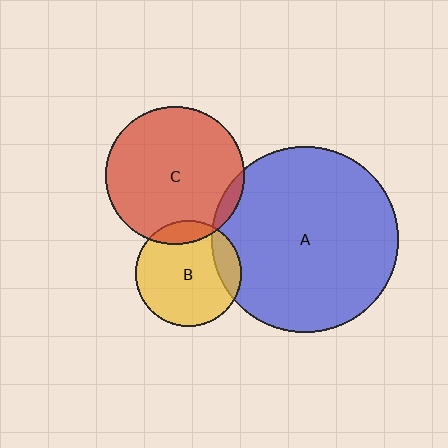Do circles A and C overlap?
Yes.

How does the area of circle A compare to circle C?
Approximately 1.8 times.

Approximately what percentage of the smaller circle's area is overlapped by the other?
Approximately 5%.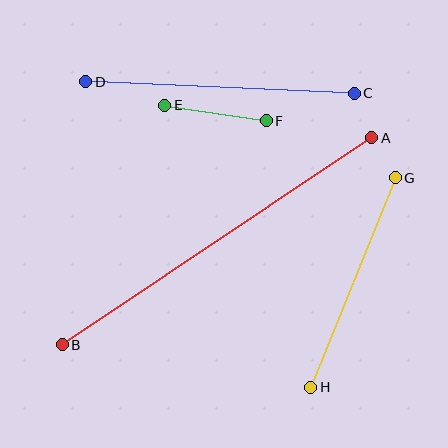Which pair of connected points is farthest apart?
Points A and B are farthest apart.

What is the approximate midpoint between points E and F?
The midpoint is at approximately (215, 113) pixels.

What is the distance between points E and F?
The distance is approximately 103 pixels.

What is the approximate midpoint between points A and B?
The midpoint is at approximately (217, 241) pixels.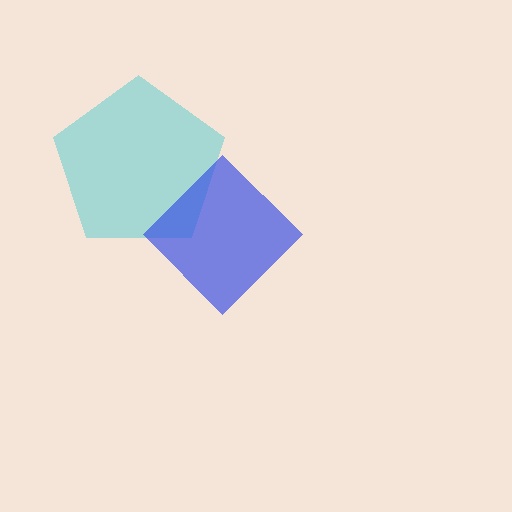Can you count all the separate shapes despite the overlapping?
Yes, there are 2 separate shapes.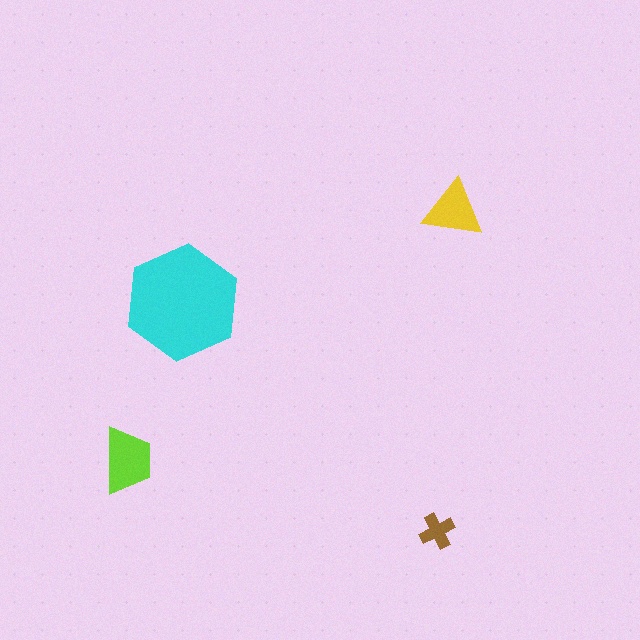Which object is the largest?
The cyan hexagon.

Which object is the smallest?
The brown cross.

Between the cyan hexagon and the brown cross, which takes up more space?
The cyan hexagon.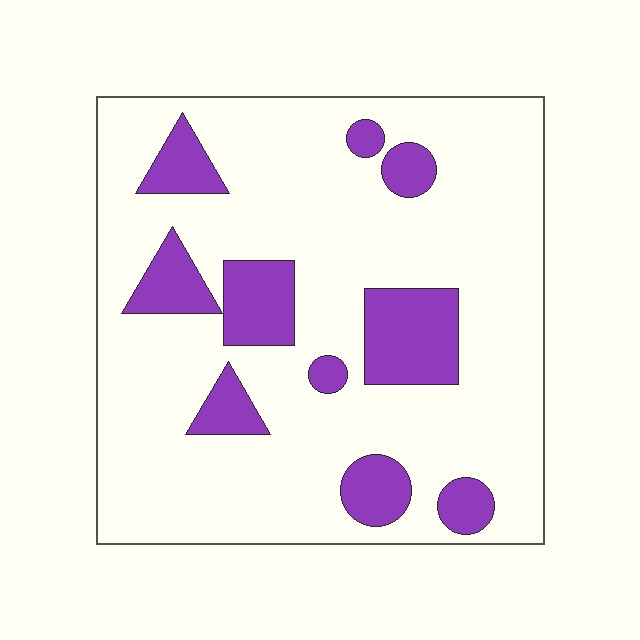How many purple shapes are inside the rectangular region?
10.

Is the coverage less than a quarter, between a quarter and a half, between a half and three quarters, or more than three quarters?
Less than a quarter.